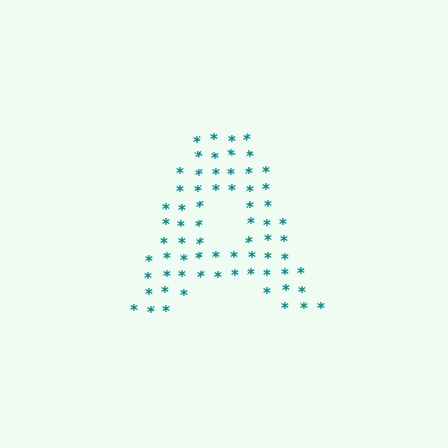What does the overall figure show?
The overall figure shows the letter A.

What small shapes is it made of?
It is made of small asterisks.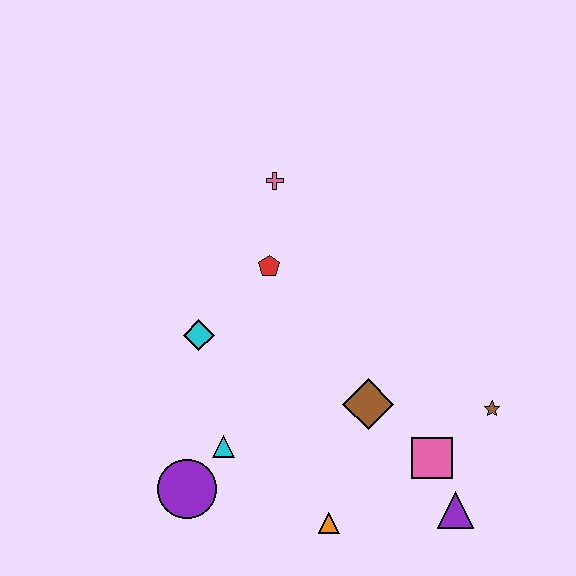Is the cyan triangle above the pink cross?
No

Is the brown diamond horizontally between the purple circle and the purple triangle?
Yes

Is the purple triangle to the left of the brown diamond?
No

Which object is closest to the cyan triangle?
The purple circle is closest to the cyan triangle.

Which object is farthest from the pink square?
The pink cross is farthest from the pink square.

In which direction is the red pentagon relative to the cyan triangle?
The red pentagon is above the cyan triangle.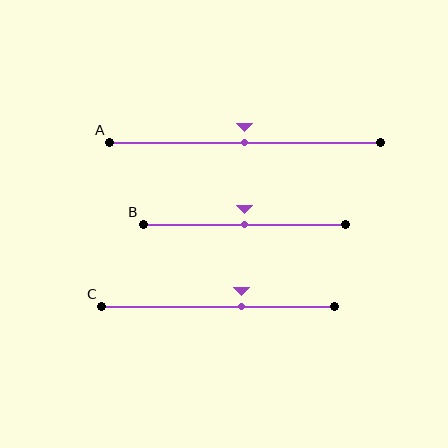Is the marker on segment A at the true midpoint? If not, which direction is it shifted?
Yes, the marker on segment A is at the true midpoint.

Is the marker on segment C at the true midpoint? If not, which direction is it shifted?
No, the marker on segment C is shifted to the right by about 10% of the segment length.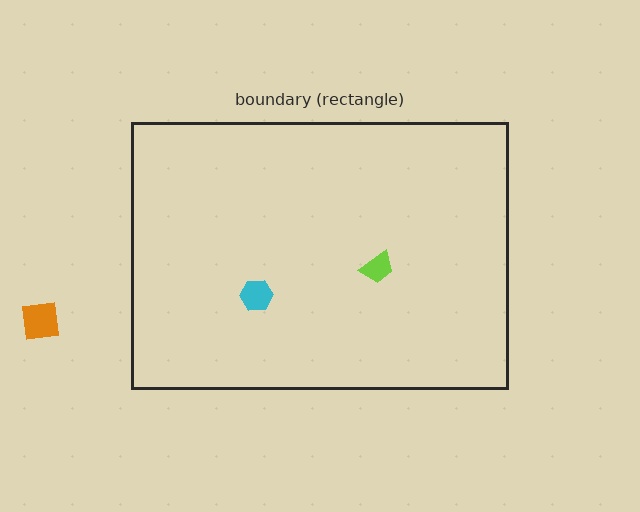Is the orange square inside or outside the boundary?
Outside.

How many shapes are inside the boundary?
2 inside, 1 outside.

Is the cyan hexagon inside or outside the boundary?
Inside.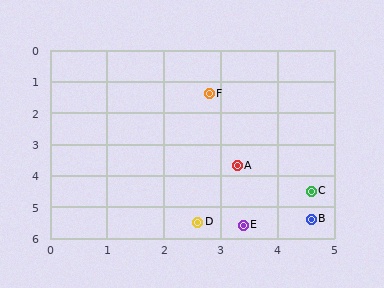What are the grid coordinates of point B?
Point B is at approximately (4.6, 5.4).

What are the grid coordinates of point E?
Point E is at approximately (3.4, 5.6).